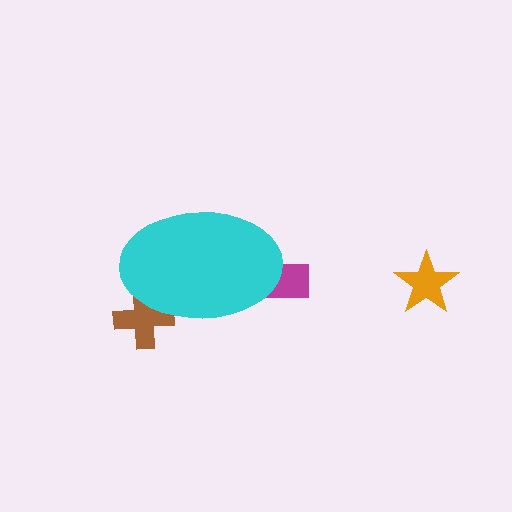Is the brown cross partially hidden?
Yes, the brown cross is partially hidden behind the cyan ellipse.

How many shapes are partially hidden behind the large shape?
2 shapes are partially hidden.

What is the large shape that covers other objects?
A cyan ellipse.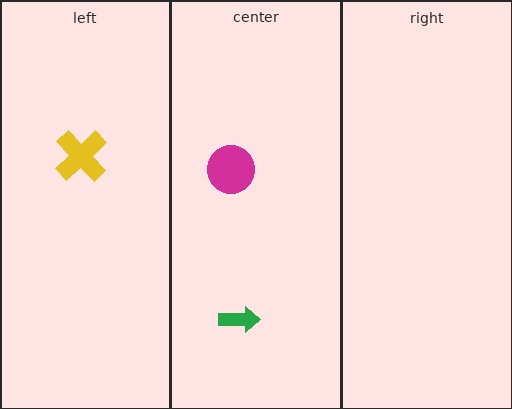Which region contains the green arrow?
The center region.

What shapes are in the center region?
The magenta circle, the green arrow.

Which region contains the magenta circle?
The center region.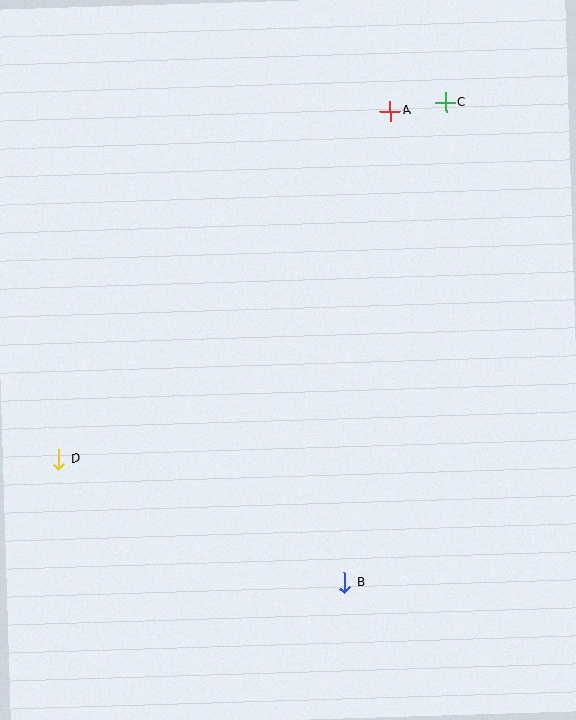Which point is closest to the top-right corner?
Point C is closest to the top-right corner.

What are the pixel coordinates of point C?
Point C is at (445, 103).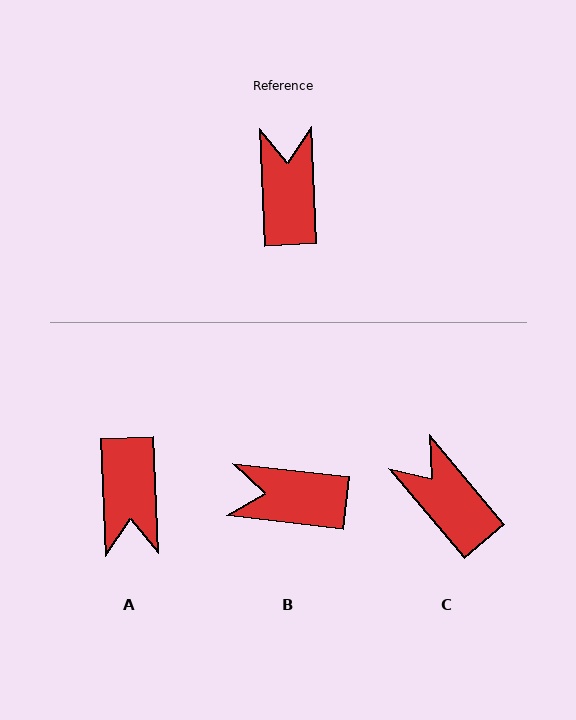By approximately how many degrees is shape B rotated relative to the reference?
Approximately 81 degrees counter-clockwise.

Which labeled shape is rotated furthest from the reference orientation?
A, about 180 degrees away.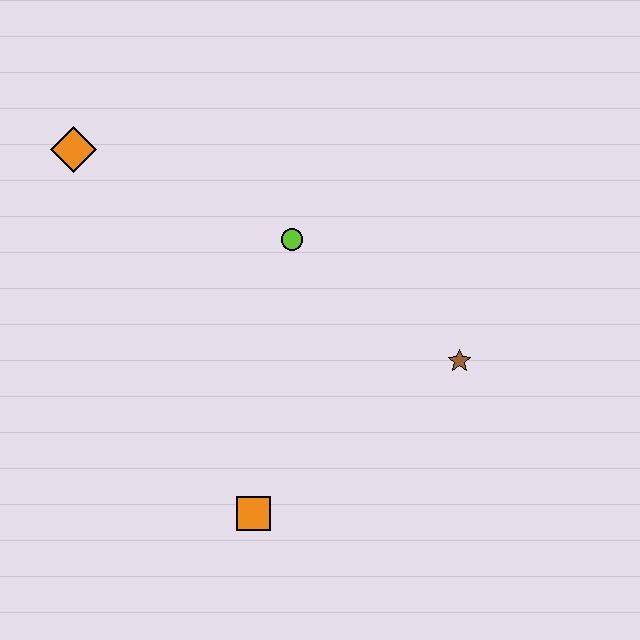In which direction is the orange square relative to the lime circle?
The orange square is below the lime circle.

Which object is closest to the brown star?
The lime circle is closest to the brown star.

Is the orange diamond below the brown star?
No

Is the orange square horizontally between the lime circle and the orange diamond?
Yes